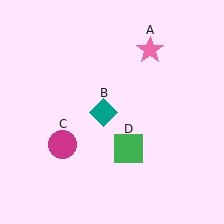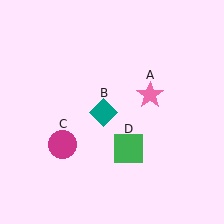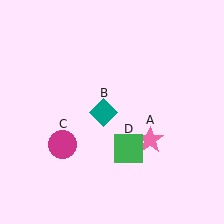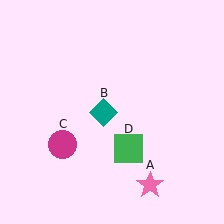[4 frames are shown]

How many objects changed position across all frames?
1 object changed position: pink star (object A).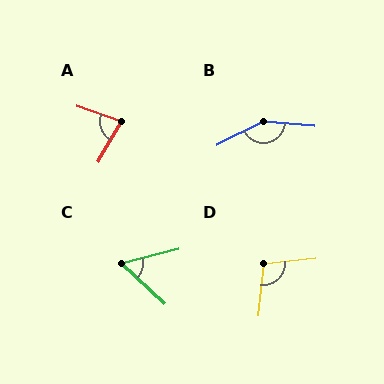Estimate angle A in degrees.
Approximately 79 degrees.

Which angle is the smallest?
C, at approximately 56 degrees.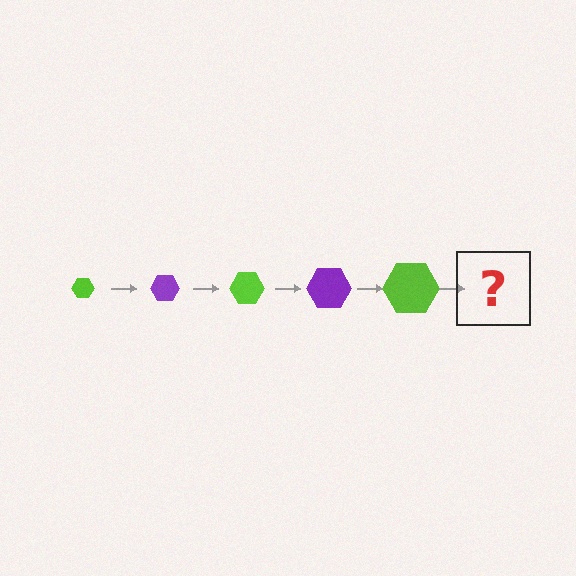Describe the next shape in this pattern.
It should be a purple hexagon, larger than the previous one.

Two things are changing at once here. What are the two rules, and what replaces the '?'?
The two rules are that the hexagon grows larger each step and the color cycles through lime and purple. The '?' should be a purple hexagon, larger than the previous one.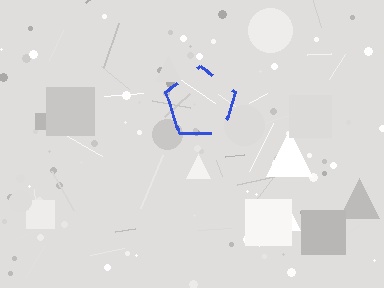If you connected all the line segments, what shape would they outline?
They would outline a pentagon.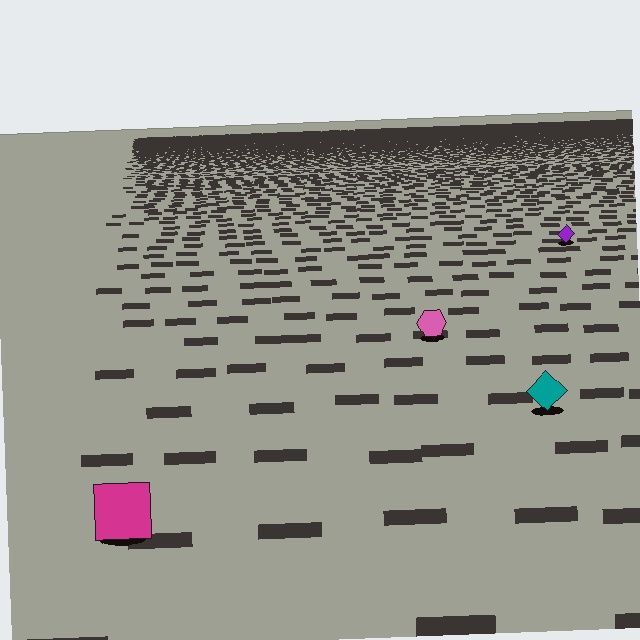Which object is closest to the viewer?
The magenta square is closest. The texture marks near it are larger and more spread out.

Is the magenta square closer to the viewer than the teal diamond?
Yes. The magenta square is closer — you can tell from the texture gradient: the ground texture is coarser near it.